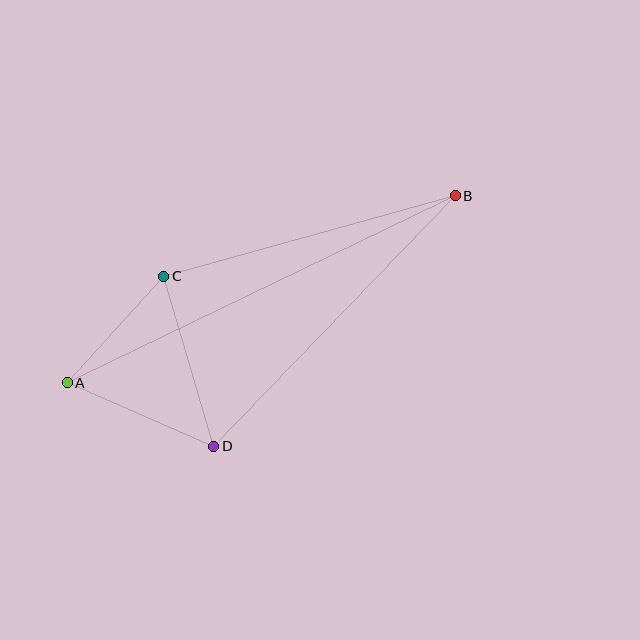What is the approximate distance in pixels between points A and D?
The distance between A and D is approximately 160 pixels.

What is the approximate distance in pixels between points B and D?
The distance between B and D is approximately 348 pixels.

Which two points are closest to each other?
Points A and C are closest to each other.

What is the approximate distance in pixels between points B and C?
The distance between B and C is approximately 302 pixels.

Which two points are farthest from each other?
Points A and B are farthest from each other.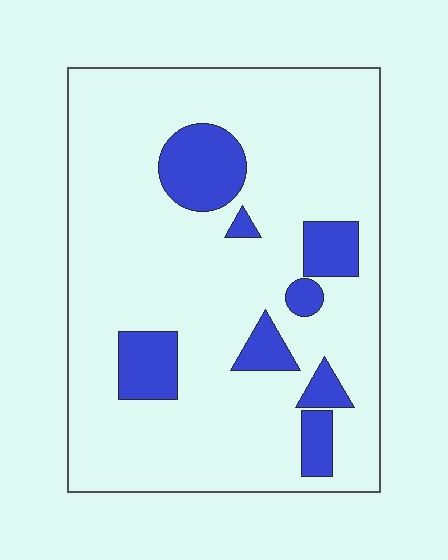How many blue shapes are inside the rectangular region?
8.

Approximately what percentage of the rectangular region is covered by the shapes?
Approximately 15%.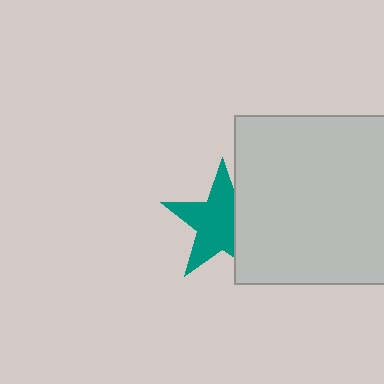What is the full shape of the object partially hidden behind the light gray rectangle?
The partially hidden object is a teal star.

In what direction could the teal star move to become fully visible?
The teal star could move left. That would shift it out from behind the light gray rectangle entirely.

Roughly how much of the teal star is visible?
Most of it is visible (roughly 67%).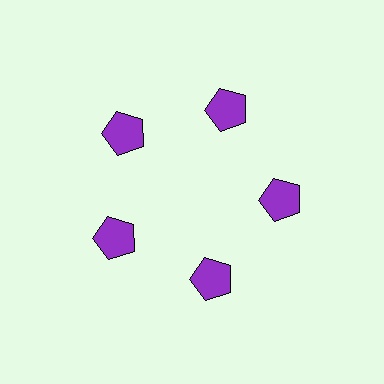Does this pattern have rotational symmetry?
Yes, this pattern has 5-fold rotational symmetry. It looks the same after rotating 72 degrees around the center.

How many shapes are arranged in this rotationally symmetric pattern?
There are 5 shapes, arranged in 5 groups of 1.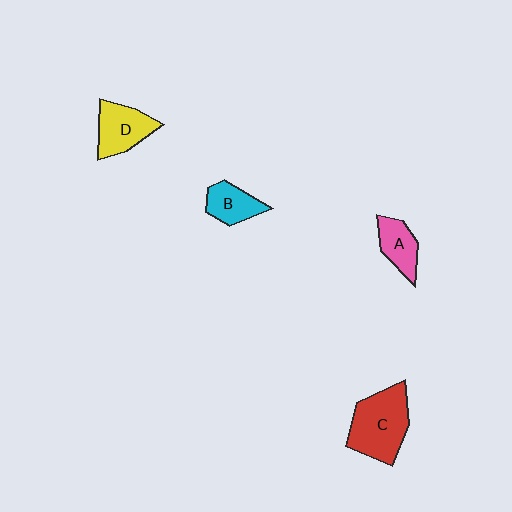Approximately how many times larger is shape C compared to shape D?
Approximately 1.5 times.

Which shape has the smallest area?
Shape B (cyan).